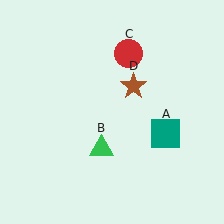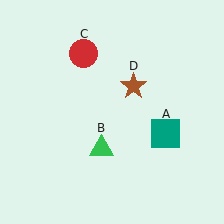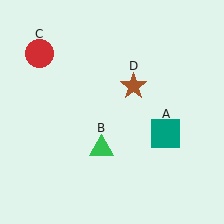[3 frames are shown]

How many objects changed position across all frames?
1 object changed position: red circle (object C).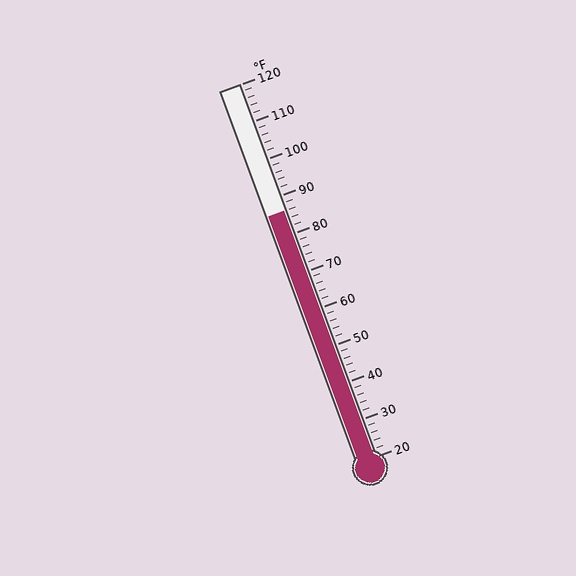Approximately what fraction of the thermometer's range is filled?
The thermometer is filled to approximately 65% of its range.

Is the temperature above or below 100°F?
The temperature is below 100°F.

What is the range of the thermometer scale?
The thermometer scale ranges from 20°F to 120°F.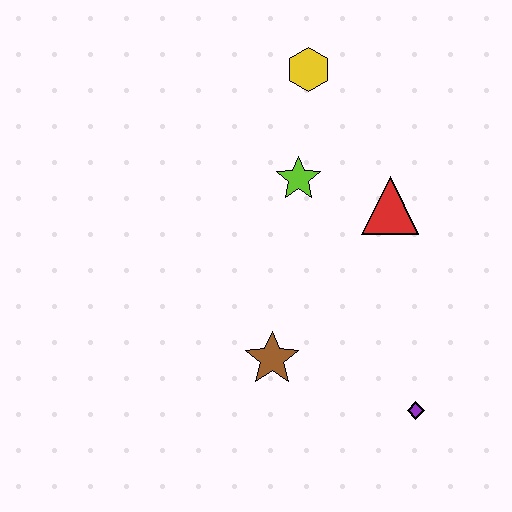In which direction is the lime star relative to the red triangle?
The lime star is to the left of the red triangle.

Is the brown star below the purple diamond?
No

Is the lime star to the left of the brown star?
No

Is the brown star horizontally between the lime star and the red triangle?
No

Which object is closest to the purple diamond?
The brown star is closest to the purple diamond.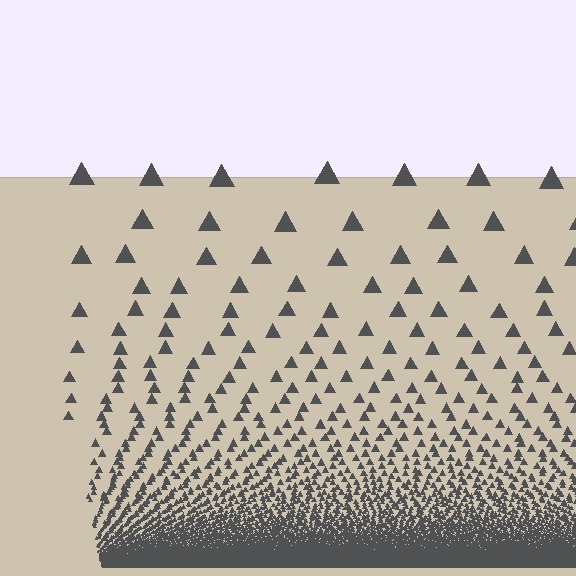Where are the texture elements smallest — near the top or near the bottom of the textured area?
Near the bottom.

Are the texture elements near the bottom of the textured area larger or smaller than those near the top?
Smaller. The gradient is inverted — elements near the bottom are smaller and denser.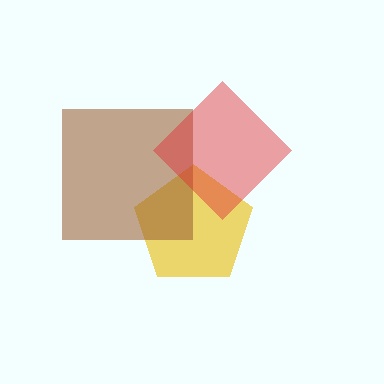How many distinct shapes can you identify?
There are 3 distinct shapes: a yellow pentagon, a brown square, a red diamond.